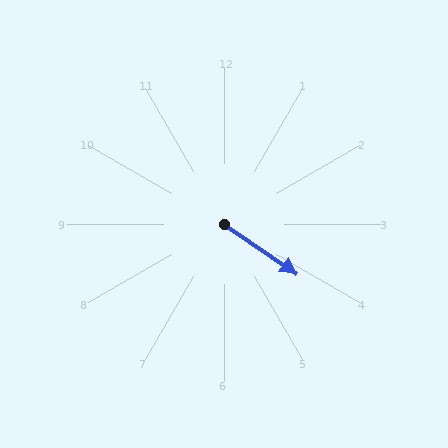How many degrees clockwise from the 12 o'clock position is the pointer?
Approximately 124 degrees.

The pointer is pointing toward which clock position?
Roughly 4 o'clock.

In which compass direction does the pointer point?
Southeast.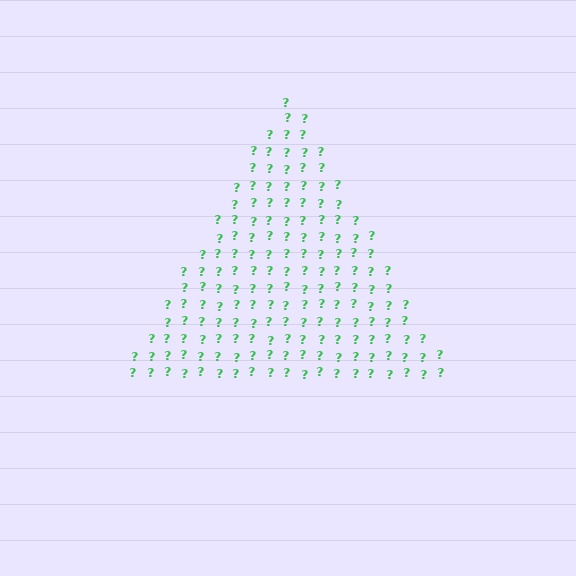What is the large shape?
The large shape is a triangle.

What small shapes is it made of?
It is made of small question marks.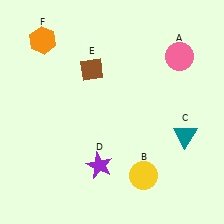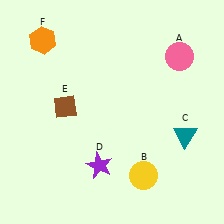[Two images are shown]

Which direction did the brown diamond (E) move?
The brown diamond (E) moved down.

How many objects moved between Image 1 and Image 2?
1 object moved between the two images.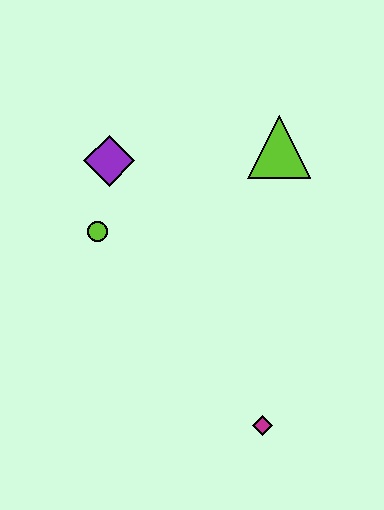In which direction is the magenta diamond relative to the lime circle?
The magenta diamond is below the lime circle.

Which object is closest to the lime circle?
The purple diamond is closest to the lime circle.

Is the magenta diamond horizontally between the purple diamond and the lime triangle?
Yes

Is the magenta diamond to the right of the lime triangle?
No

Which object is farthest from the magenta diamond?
The purple diamond is farthest from the magenta diamond.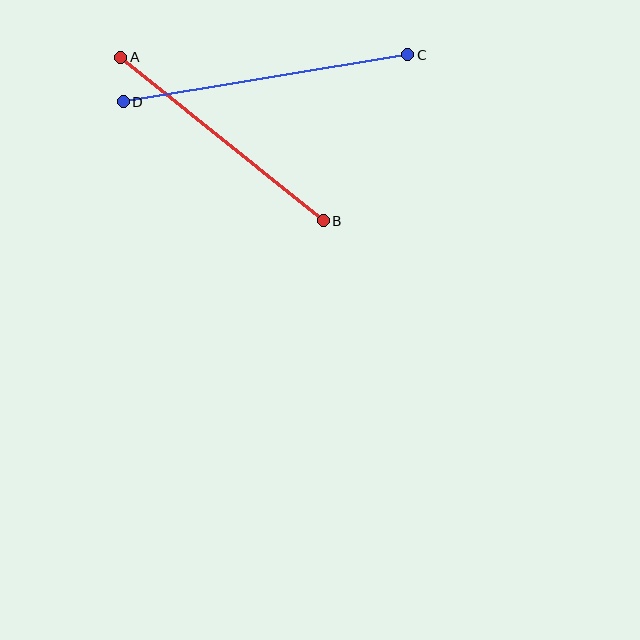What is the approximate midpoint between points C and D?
The midpoint is at approximately (265, 78) pixels.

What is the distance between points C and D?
The distance is approximately 288 pixels.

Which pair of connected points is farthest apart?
Points C and D are farthest apart.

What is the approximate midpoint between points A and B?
The midpoint is at approximately (222, 139) pixels.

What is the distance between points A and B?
The distance is approximately 261 pixels.